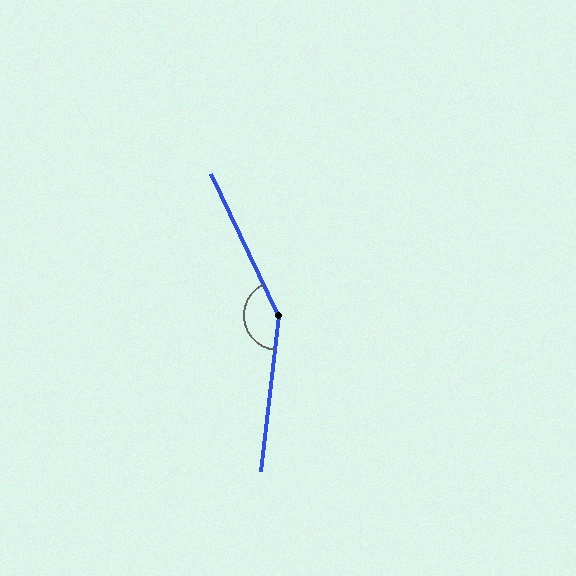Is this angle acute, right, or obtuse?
It is obtuse.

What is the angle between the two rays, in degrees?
Approximately 148 degrees.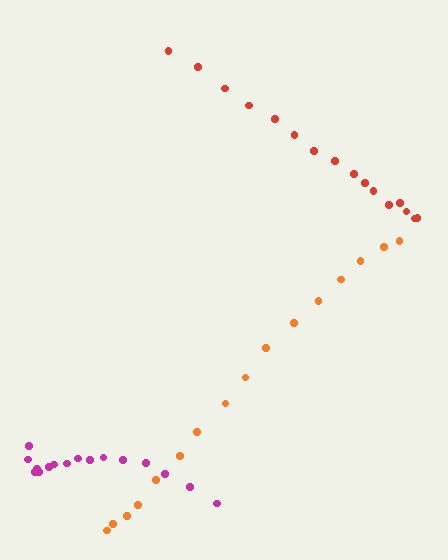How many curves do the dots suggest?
There are 3 distinct paths.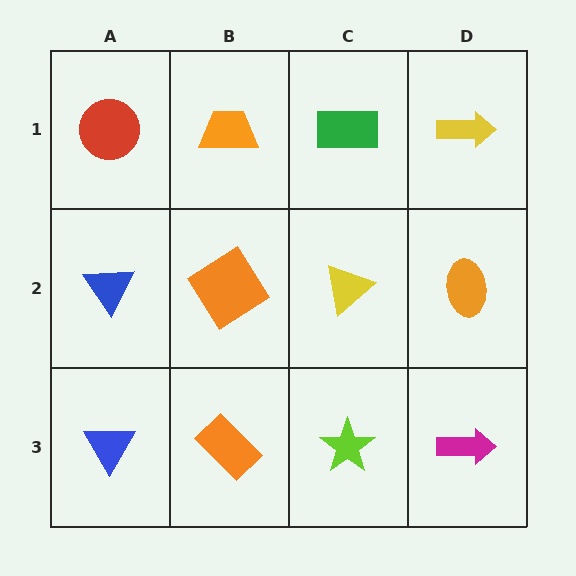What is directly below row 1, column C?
A yellow triangle.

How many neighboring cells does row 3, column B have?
3.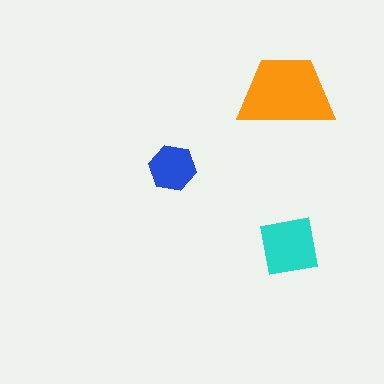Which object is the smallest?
The blue hexagon.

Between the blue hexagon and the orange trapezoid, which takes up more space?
The orange trapezoid.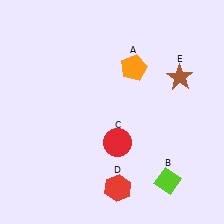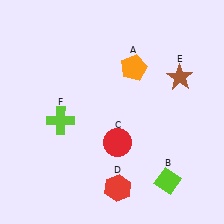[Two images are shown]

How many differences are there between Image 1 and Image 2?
There is 1 difference between the two images.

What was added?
A lime cross (F) was added in Image 2.